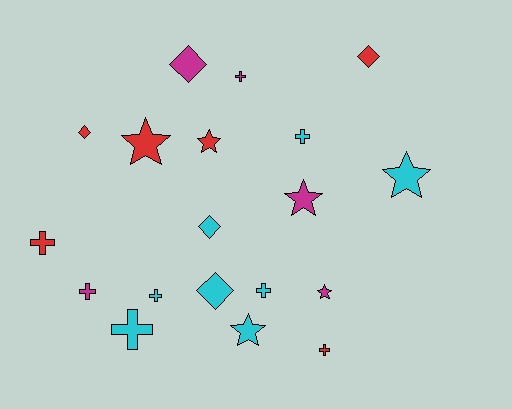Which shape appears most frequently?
Cross, with 8 objects.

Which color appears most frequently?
Cyan, with 8 objects.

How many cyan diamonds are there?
There are 2 cyan diamonds.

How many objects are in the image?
There are 19 objects.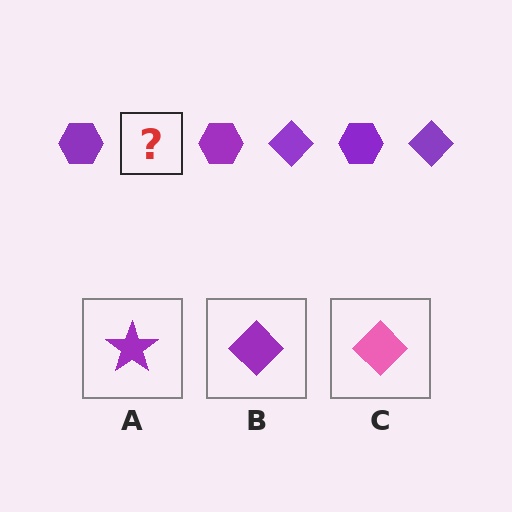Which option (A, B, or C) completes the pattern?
B.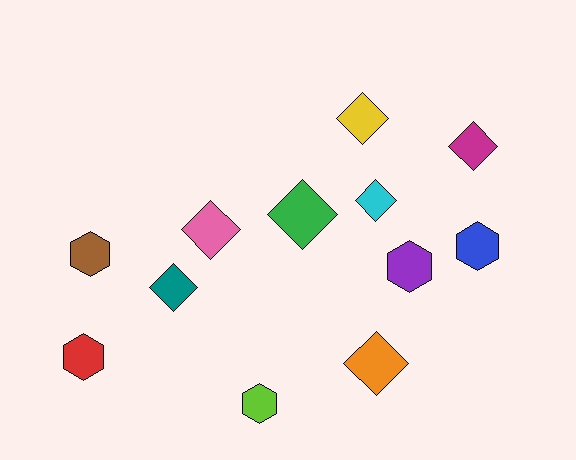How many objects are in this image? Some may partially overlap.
There are 12 objects.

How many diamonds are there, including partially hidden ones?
There are 7 diamonds.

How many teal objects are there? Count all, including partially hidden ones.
There is 1 teal object.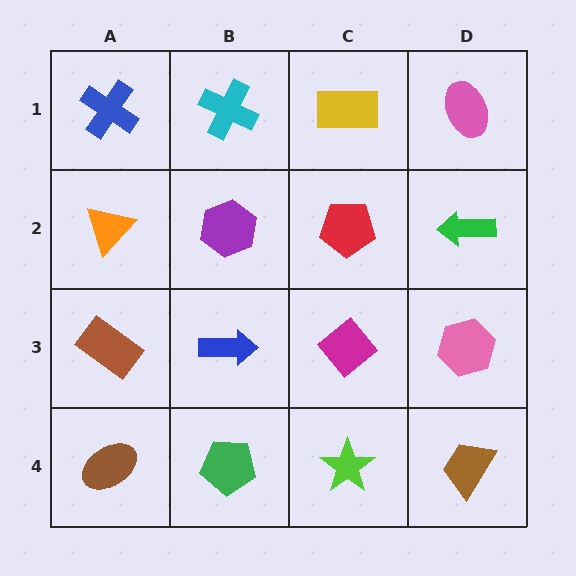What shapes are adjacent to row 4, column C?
A magenta diamond (row 3, column C), a green pentagon (row 4, column B), a brown trapezoid (row 4, column D).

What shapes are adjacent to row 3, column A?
An orange triangle (row 2, column A), a brown ellipse (row 4, column A), a blue arrow (row 3, column B).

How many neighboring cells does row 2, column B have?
4.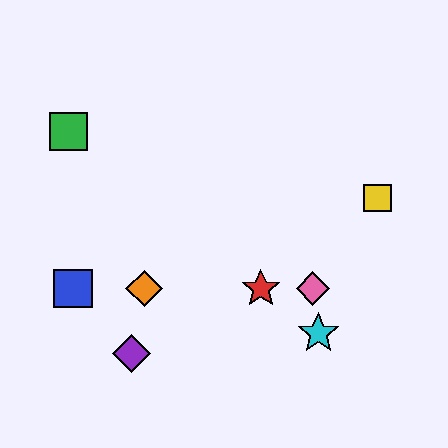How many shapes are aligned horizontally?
4 shapes (the red star, the blue square, the orange diamond, the pink diamond) are aligned horizontally.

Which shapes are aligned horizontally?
The red star, the blue square, the orange diamond, the pink diamond are aligned horizontally.